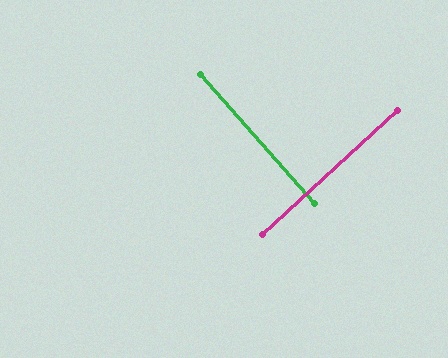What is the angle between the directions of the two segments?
Approximately 89 degrees.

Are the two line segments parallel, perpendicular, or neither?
Perpendicular — they meet at approximately 89°.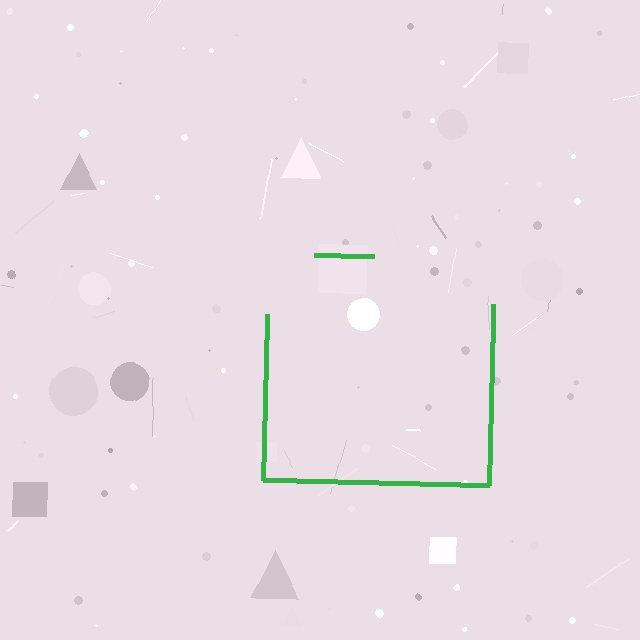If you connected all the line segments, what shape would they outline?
They would outline a square.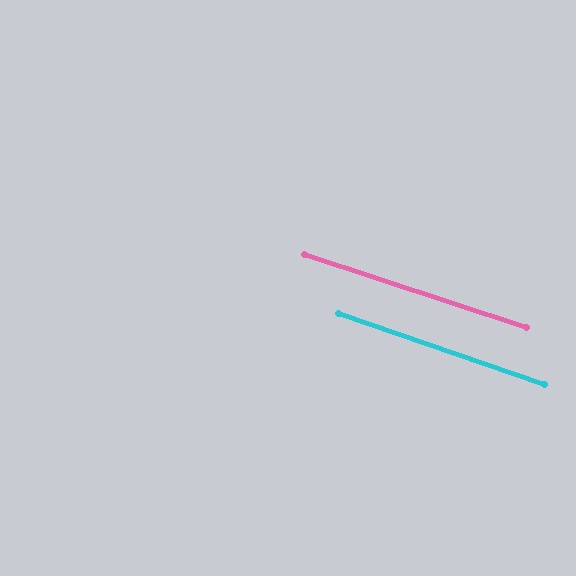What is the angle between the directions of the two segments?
Approximately 1 degree.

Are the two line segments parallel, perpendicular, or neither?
Parallel — their directions differ by only 0.6°.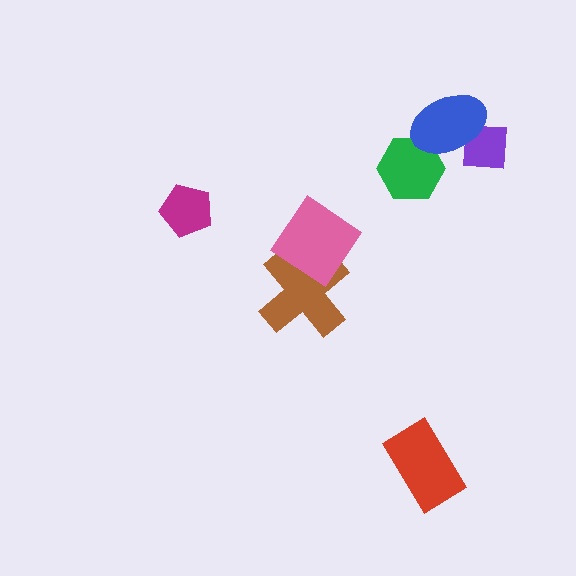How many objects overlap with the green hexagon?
1 object overlaps with the green hexagon.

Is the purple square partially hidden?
Yes, it is partially covered by another shape.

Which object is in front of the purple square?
The blue ellipse is in front of the purple square.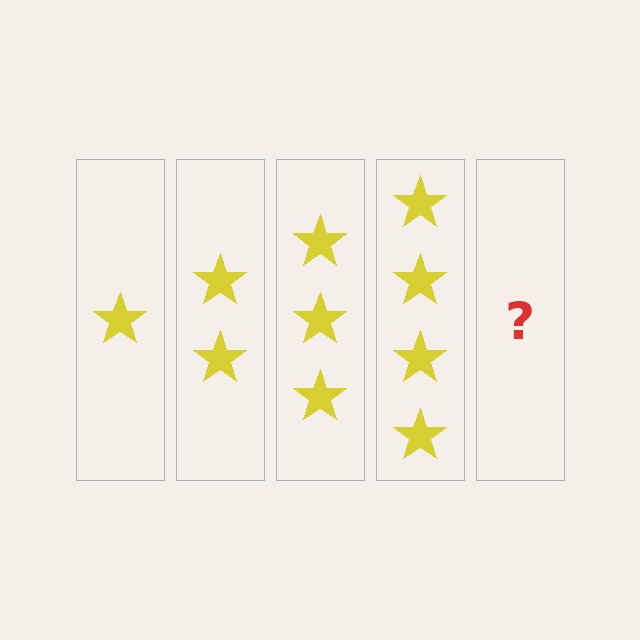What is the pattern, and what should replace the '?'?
The pattern is that each step adds one more star. The '?' should be 5 stars.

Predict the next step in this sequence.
The next step is 5 stars.